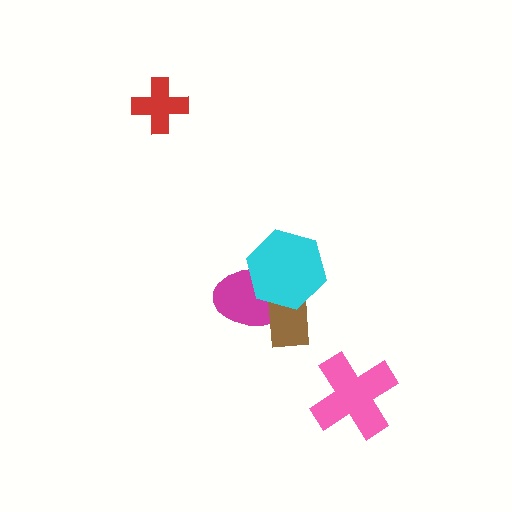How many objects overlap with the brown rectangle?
2 objects overlap with the brown rectangle.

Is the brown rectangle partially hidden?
Yes, it is partially covered by another shape.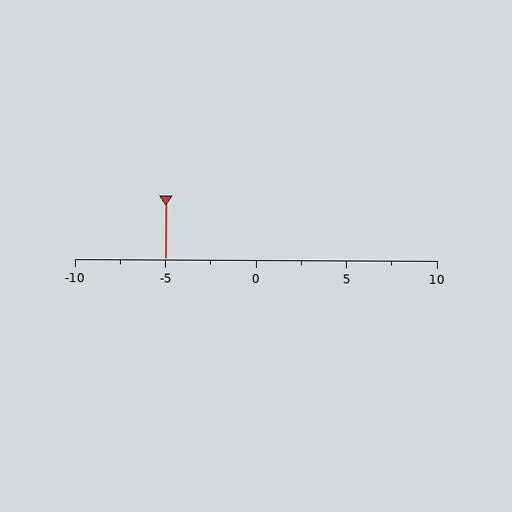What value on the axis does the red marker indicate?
The marker indicates approximately -5.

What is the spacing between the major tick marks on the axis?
The major ticks are spaced 5 apart.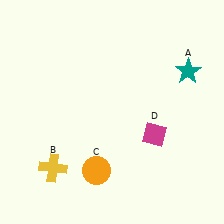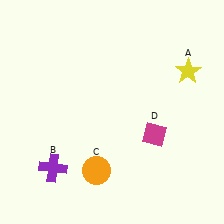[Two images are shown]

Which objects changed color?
A changed from teal to yellow. B changed from yellow to purple.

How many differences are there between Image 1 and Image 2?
There are 2 differences between the two images.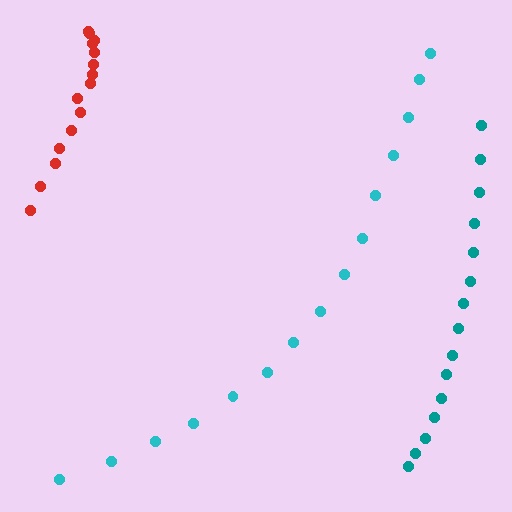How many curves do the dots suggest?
There are 3 distinct paths.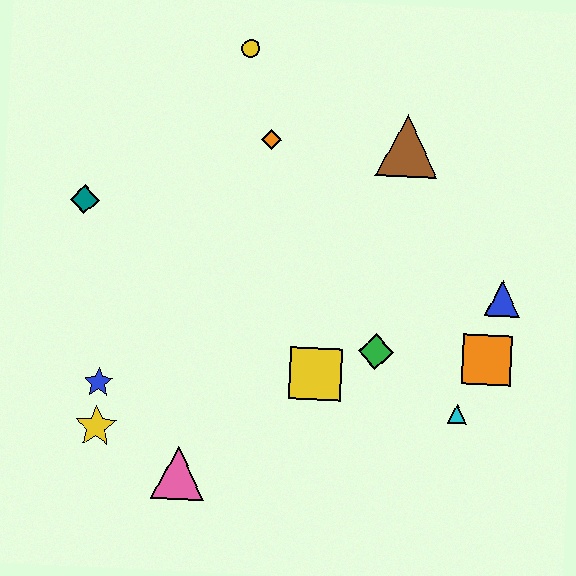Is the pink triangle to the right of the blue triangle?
No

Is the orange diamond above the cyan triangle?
Yes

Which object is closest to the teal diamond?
The blue star is closest to the teal diamond.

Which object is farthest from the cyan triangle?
The teal diamond is farthest from the cyan triangle.